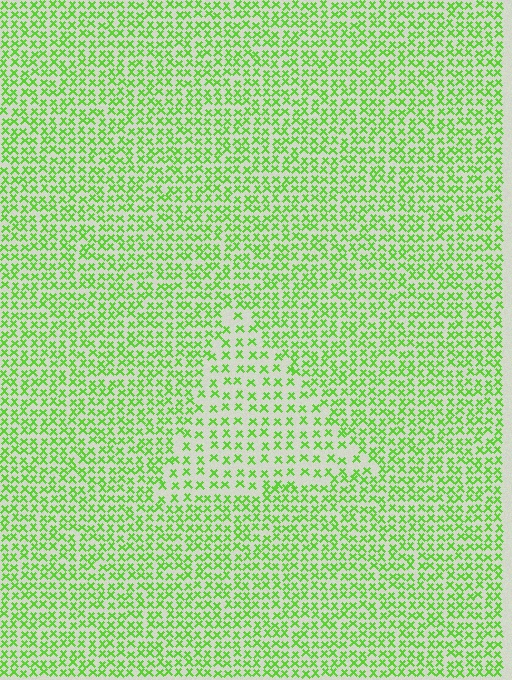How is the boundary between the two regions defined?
The boundary is defined by a change in element density (approximately 1.8x ratio). All elements are the same color, size, and shape.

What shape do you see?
I see a triangle.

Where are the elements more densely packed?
The elements are more densely packed outside the triangle boundary.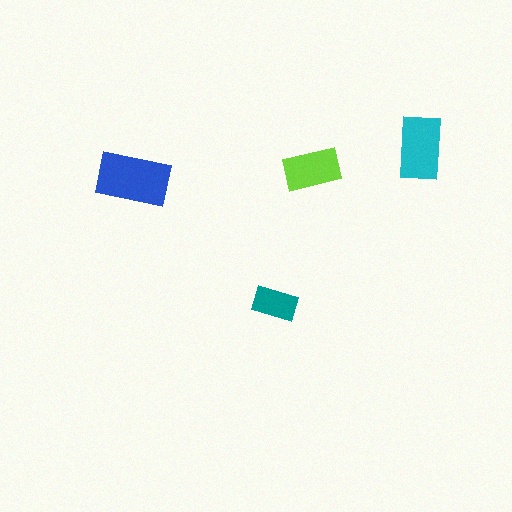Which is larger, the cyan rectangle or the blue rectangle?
The blue one.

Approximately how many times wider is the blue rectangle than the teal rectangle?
About 1.5 times wider.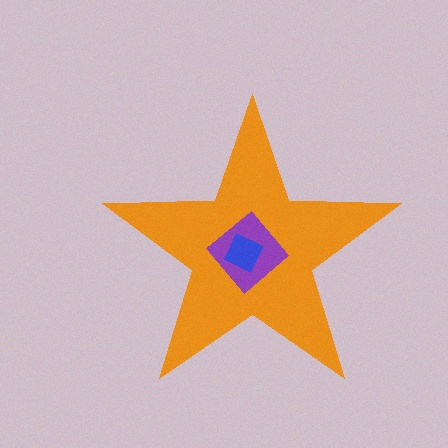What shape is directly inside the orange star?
The purple diamond.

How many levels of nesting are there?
3.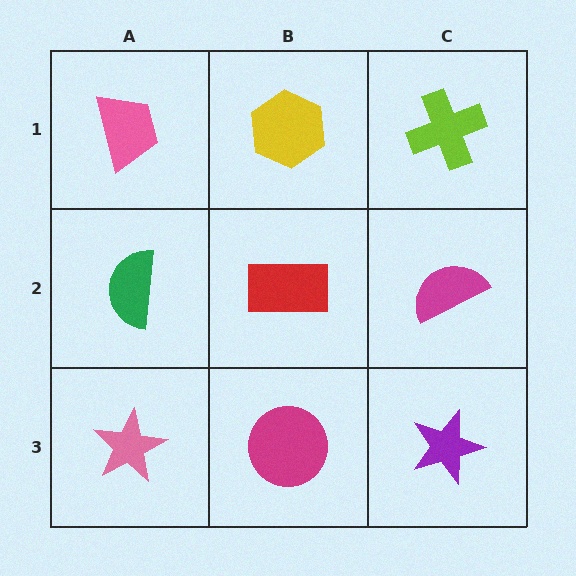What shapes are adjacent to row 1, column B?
A red rectangle (row 2, column B), a pink trapezoid (row 1, column A), a lime cross (row 1, column C).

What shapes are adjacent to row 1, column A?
A green semicircle (row 2, column A), a yellow hexagon (row 1, column B).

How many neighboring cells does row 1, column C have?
2.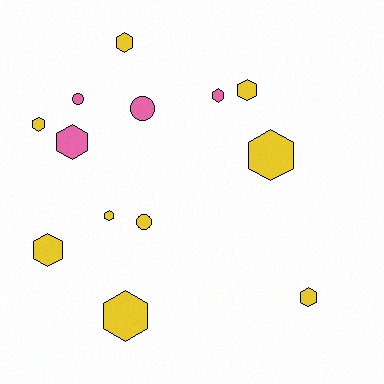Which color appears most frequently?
Yellow, with 9 objects.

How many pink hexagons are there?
There are 2 pink hexagons.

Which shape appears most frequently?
Hexagon, with 10 objects.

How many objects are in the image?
There are 13 objects.